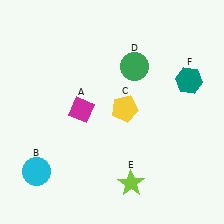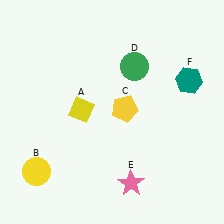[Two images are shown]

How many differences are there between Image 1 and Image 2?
There are 3 differences between the two images.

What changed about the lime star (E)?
In Image 1, E is lime. In Image 2, it changed to pink.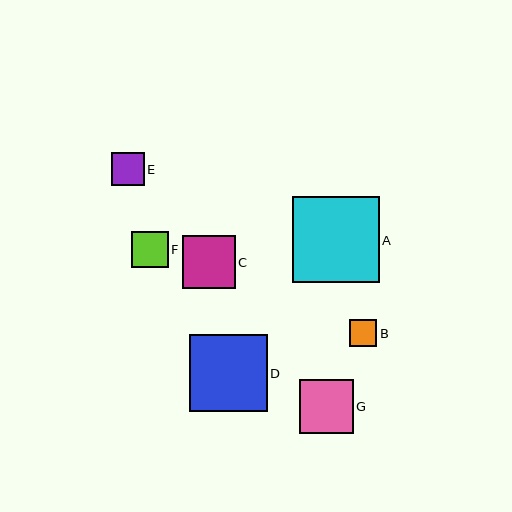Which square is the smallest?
Square B is the smallest with a size of approximately 27 pixels.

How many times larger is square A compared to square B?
Square A is approximately 3.2 times the size of square B.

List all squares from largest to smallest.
From largest to smallest: A, D, G, C, F, E, B.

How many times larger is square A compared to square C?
Square A is approximately 1.7 times the size of square C.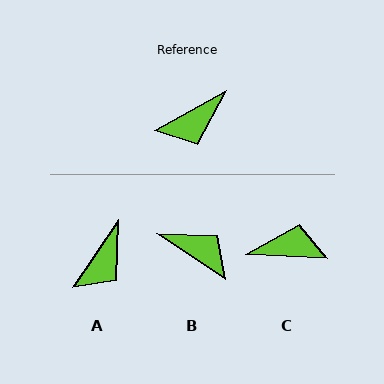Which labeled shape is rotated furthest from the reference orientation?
C, about 148 degrees away.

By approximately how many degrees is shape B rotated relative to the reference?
Approximately 117 degrees counter-clockwise.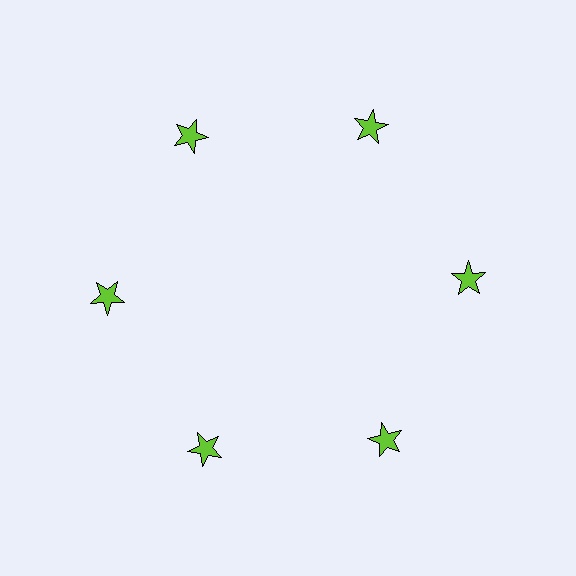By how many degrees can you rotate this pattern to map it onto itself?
The pattern maps onto itself every 60 degrees of rotation.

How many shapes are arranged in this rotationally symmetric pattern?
There are 6 shapes, arranged in 6 groups of 1.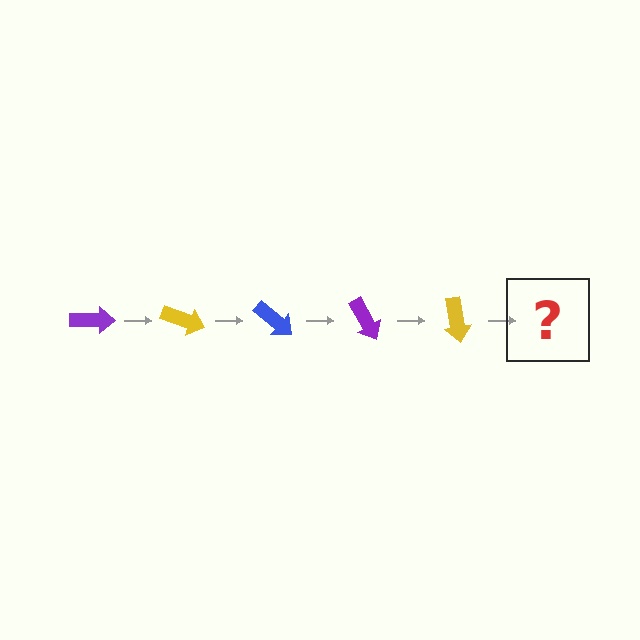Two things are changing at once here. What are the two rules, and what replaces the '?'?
The two rules are that it rotates 20 degrees each step and the color cycles through purple, yellow, and blue. The '?' should be a blue arrow, rotated 100 degrees from the start.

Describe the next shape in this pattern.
It should be a blue arrow, rotated 100 degrees from the start.